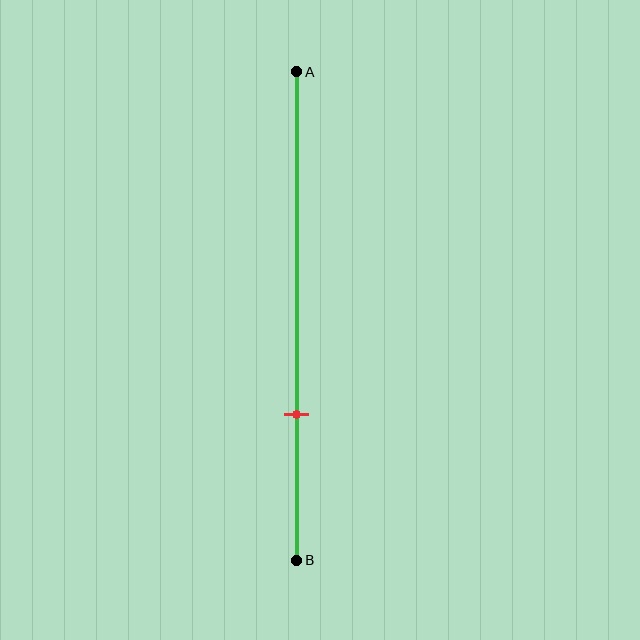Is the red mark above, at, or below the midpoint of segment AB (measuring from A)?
The red mark is below the midpoint of segment AB.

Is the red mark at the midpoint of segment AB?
No, the mark is at about 70% from A, not at the 50% midpoint.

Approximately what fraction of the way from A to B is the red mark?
The red mark is approximately 70% of the way from A to B.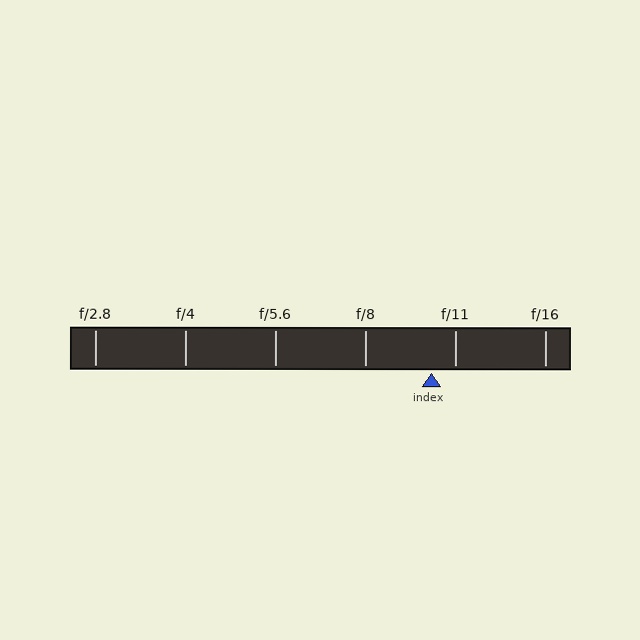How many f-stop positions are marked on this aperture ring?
There are 6 f-stop positions marked.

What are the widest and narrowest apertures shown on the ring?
The widest aperture shown is f/2.8 and the narrowest is f/16.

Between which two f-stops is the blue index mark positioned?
The index mark is between f/8 and f/11.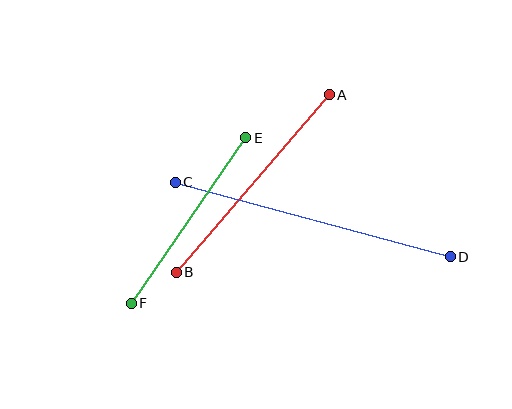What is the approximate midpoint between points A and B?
The midpoint is at approximately (253, 184) pixels.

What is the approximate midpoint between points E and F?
The midpoint is at approximately (189, 221) pixels.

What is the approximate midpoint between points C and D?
The midpoint is at approximately (313, 220) pixels.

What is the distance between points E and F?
The distance is approximately 201 pixels.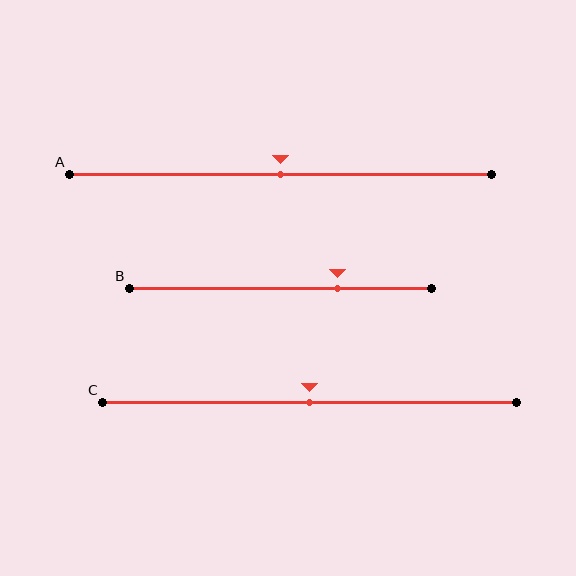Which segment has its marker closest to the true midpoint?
Segment A has its marker closest to the true midpoint.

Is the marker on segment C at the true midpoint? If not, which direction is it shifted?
Yes, the marker on segment C is at the true midpoint.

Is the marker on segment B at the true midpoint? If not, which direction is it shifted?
No, the marker on segment B is shifted to the right by about 19% of the segment length.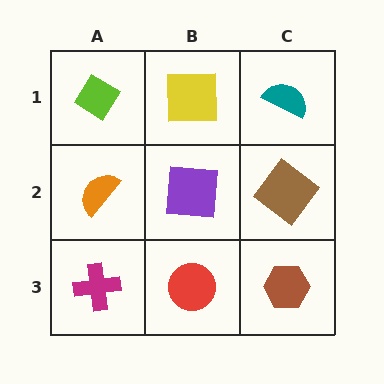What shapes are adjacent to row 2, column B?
A yellow square (row 1, column B), a red circle (row 3, column B), an orange semicircle (row 2, column A), a brown diamond (row 2, column C).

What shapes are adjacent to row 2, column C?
A teal semicircle (row 1, column C), a brown hexagon (row 3, column C), a purple square (row 2, column B).